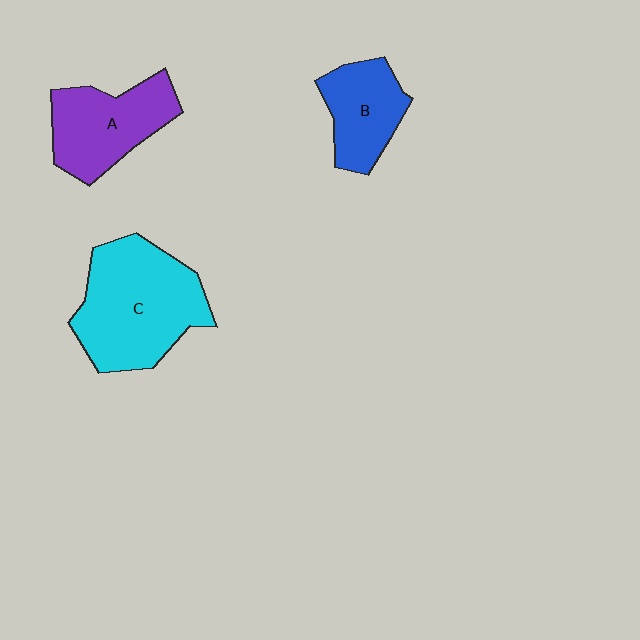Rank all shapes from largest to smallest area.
From largest to smallest: C (cyan), A (purple), B (blue).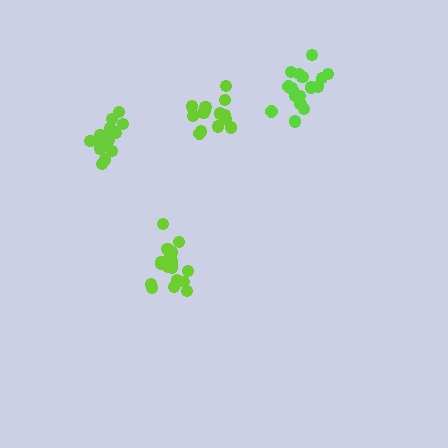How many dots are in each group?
Group 1: 14 dots, Group 2: 18 dots, Group 3: 18 dots, Group 4: 17 dots (67 total).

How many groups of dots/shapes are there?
There are 4 groups.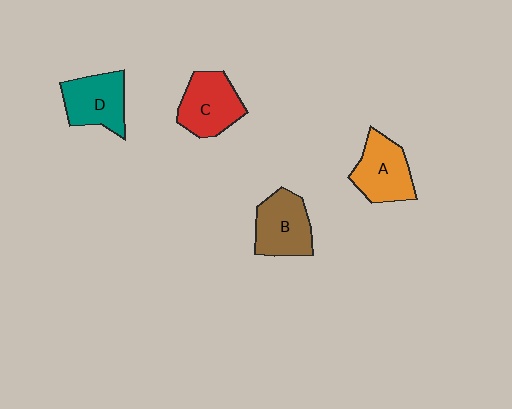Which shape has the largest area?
Shape C (red).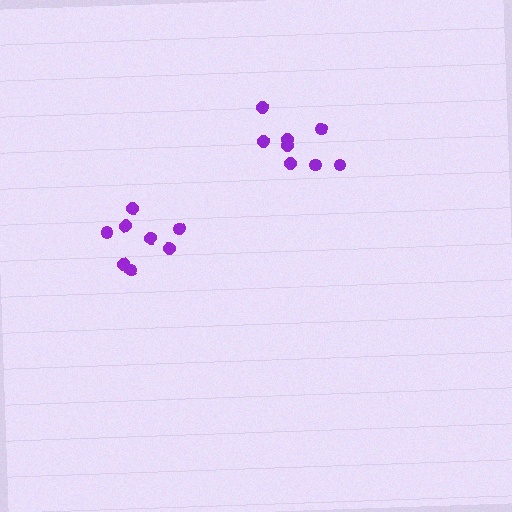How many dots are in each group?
Group 1: 8 dots, Group 2: 8 dots (16 total).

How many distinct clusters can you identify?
There are 2 distinct clusters.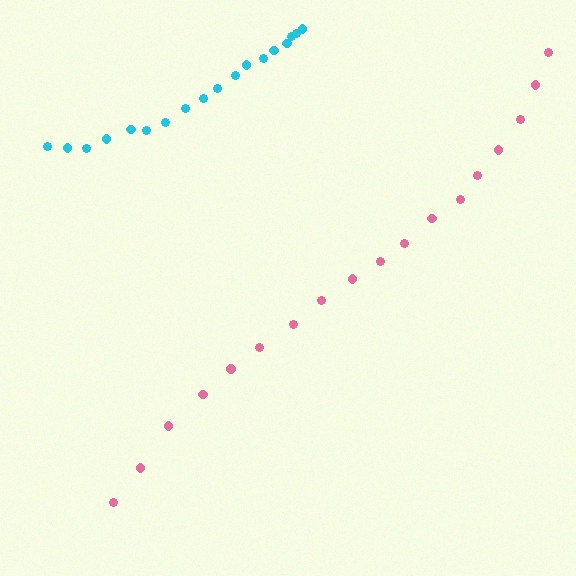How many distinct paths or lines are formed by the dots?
There are 2 distinct paths.